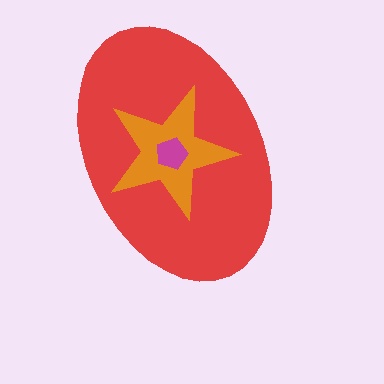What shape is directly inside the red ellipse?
The orange star.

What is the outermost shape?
The red ellipse.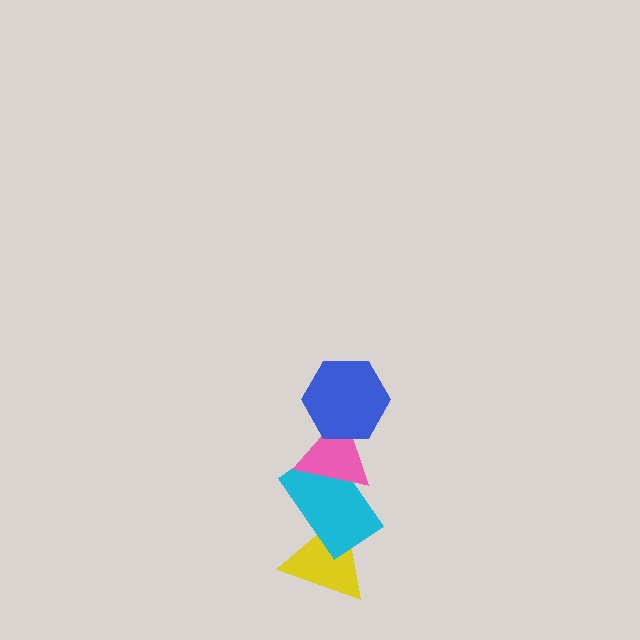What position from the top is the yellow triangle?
The yellow triangle is 4th from the top.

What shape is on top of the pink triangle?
The blue hexagon is on top of the pink triangle.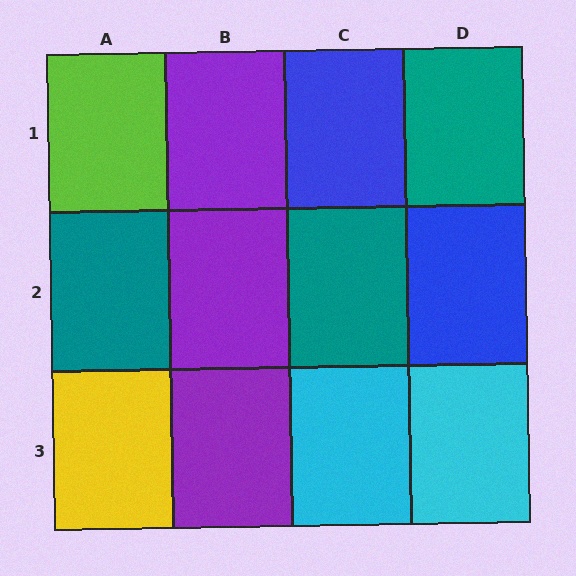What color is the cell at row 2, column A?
Teal.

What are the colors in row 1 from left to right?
Lime, purple, blue, teal.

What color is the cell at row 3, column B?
Purple.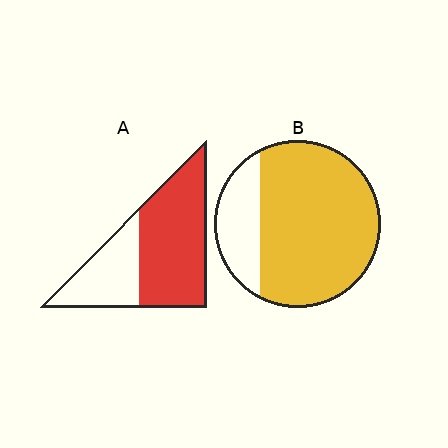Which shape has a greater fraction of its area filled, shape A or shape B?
Shape B.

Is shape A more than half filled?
Yes.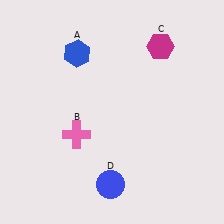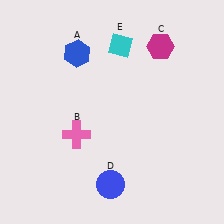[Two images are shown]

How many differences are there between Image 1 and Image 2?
There is 1 difference between the two images.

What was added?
A cyan diamond (E) was added in Image 2.